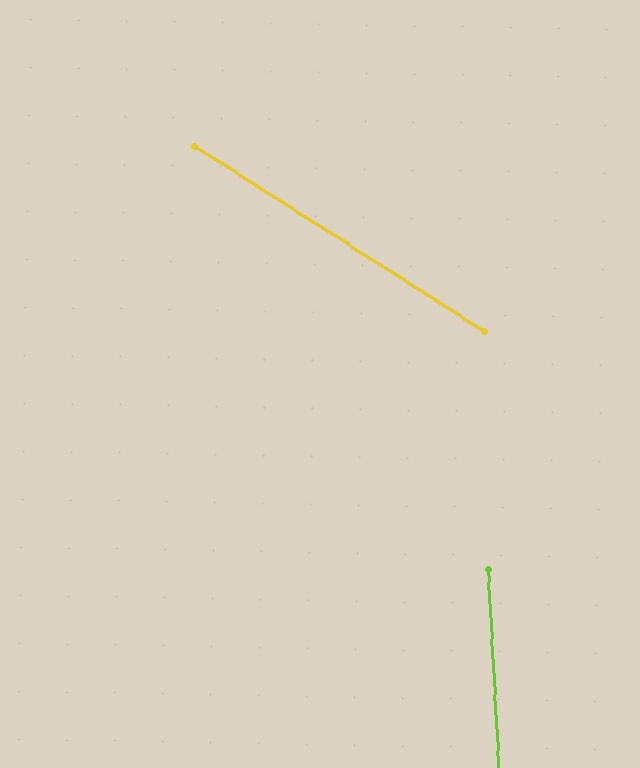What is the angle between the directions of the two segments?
Approximately 54 degrees.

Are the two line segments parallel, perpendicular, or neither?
Neither parallel nor perpendicular — they differ by about 54°.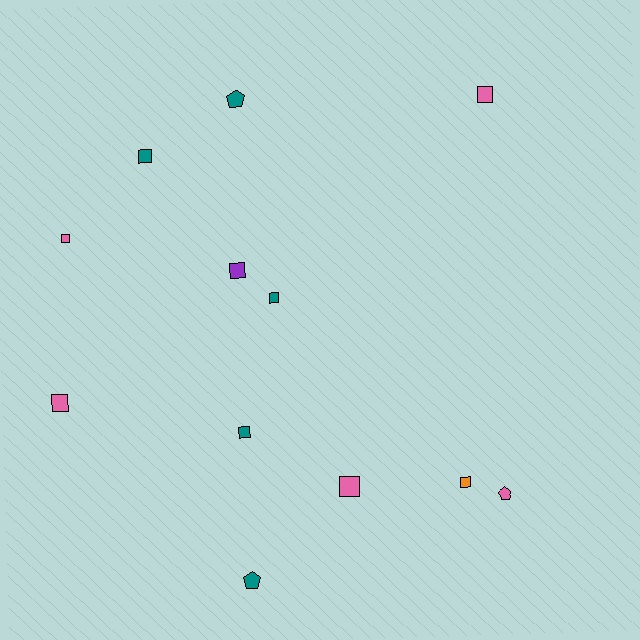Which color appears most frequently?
Pink, with 5 objects.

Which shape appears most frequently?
Square, with 9 objects.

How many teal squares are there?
There are 3 teal squares.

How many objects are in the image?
There are 12 objects.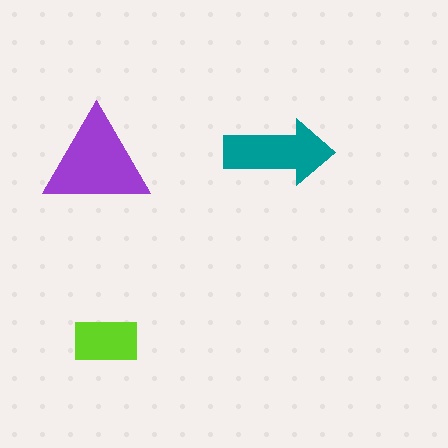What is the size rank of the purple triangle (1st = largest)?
1st.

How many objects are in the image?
There are 3 objects in the image.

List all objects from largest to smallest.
The purple triangle, the teal arrow, the lime rectangle.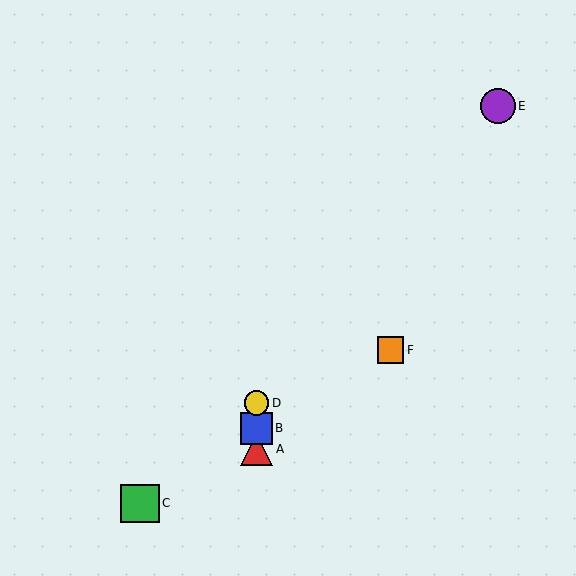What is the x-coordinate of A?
Object A is at x≈257.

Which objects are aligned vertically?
Objects A, B, D are aligned vertically.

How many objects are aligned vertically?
3 objects (A, B, D) are aligned vertically.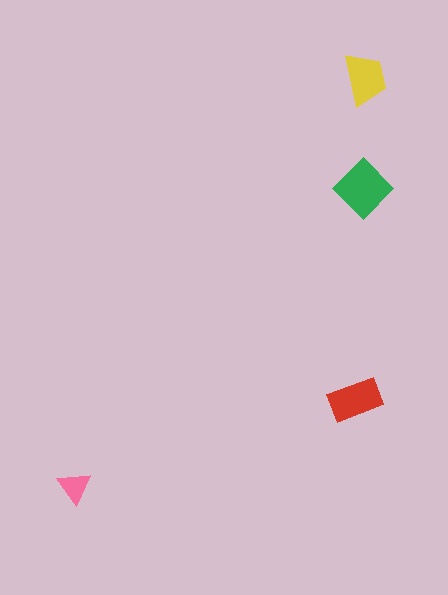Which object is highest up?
The yellow trapezoid is topmost.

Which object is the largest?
The green diamond.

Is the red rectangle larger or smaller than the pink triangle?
Larger.